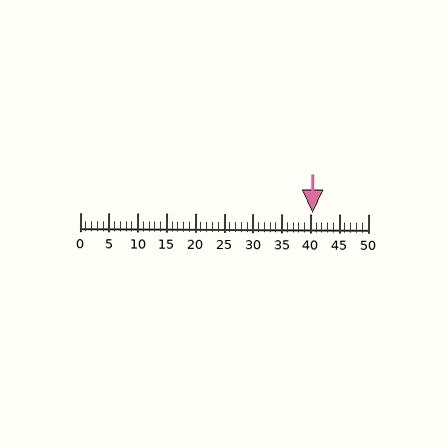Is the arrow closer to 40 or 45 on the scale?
The arrow is closer to 40.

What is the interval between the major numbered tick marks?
The major tick marks are spaced 5 units apart.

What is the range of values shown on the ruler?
The ruler shows values from 0 to 50.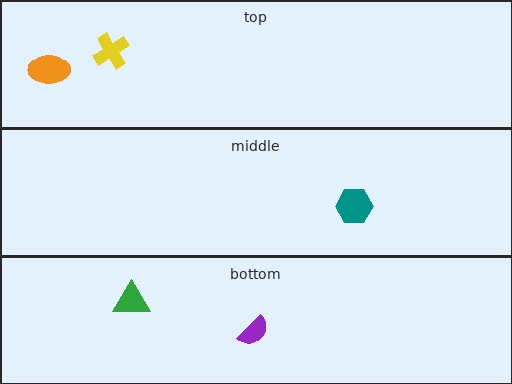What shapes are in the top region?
The yellow cross, the orange ellipse.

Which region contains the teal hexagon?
The middle region.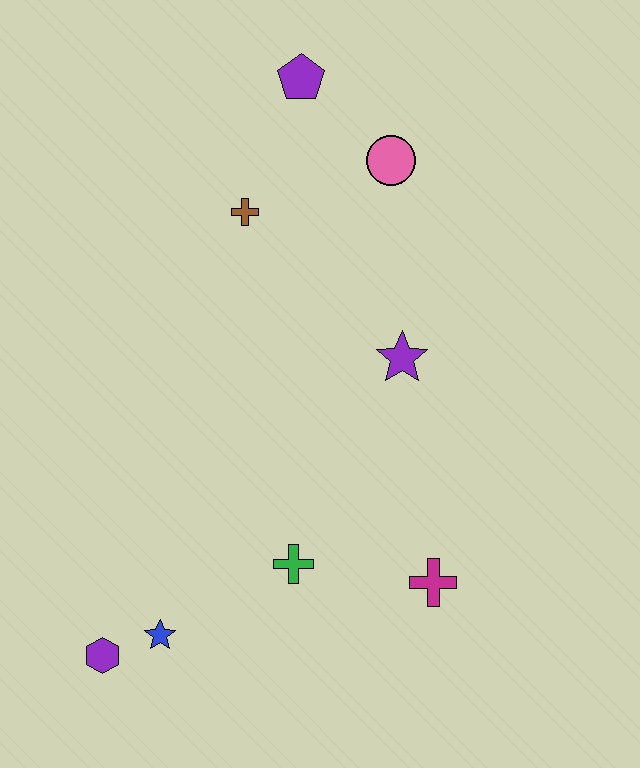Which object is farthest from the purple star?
The purple hexagon is farthest from the purple star.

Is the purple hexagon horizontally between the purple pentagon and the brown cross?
No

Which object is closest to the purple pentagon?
The pink circle is closest to the purple pentagon.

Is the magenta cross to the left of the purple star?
No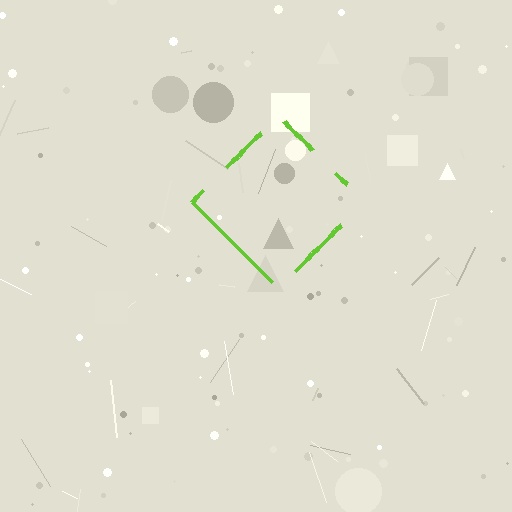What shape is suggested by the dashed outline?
The dashed outline suggests a diamond.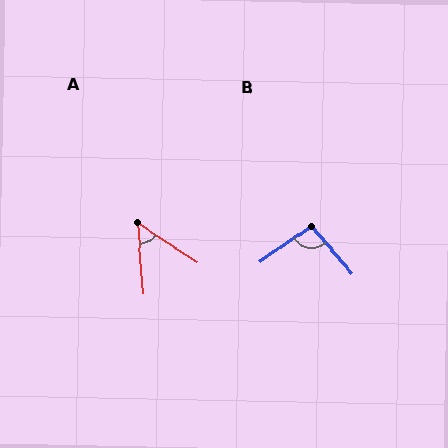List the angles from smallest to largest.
A (52°), B (96°).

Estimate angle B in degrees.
Approximately 96 degrees.